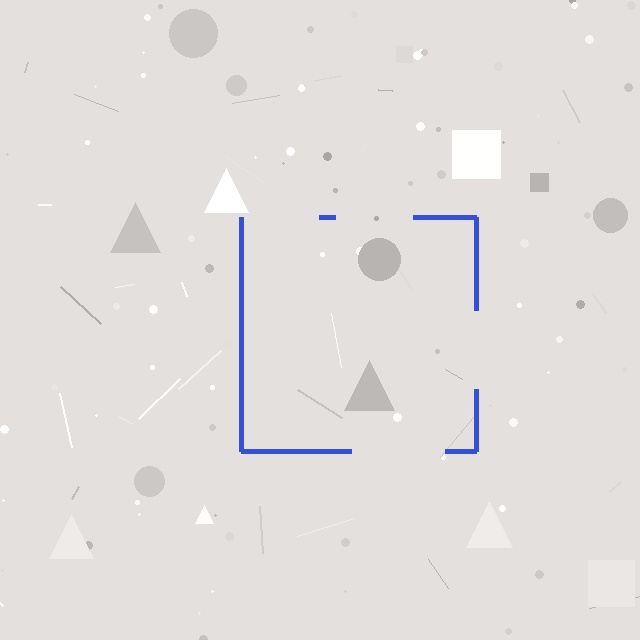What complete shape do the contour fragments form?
The contour fragments form a square.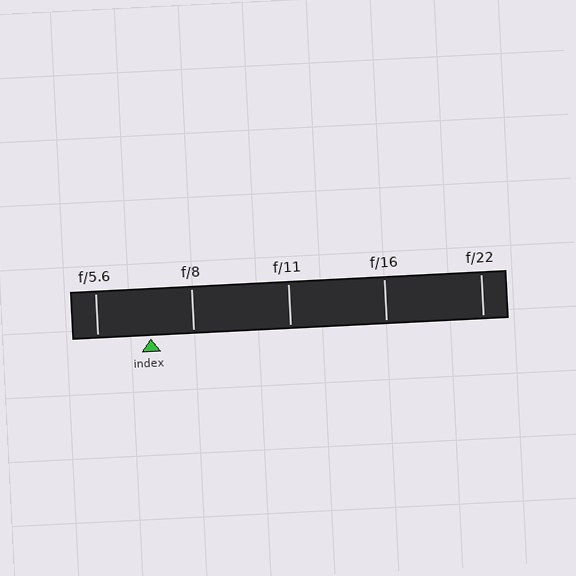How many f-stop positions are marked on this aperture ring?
There are 5 f-stop positions marked.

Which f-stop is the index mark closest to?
The index mark is closest to f/8.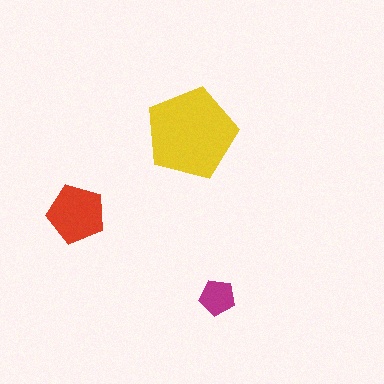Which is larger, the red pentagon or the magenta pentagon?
The red one.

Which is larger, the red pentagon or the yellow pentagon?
The yellow one.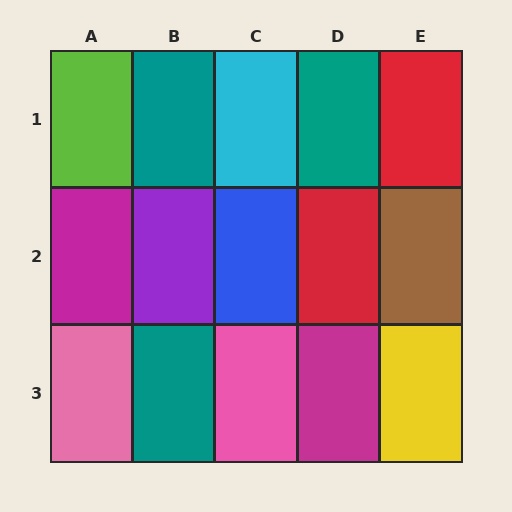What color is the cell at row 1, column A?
Lime.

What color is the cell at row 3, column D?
Magenta.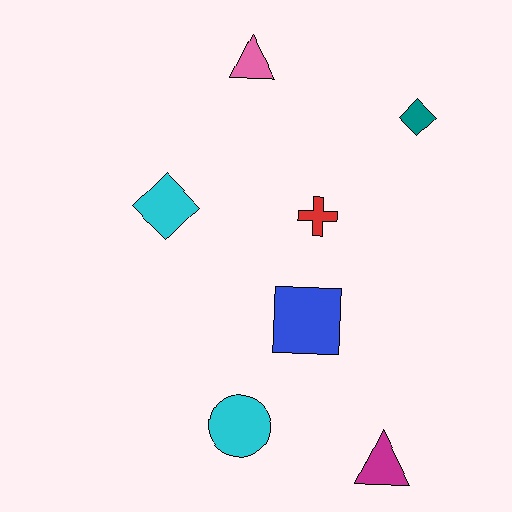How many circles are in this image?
There is 1 circle.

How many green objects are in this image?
There are no green objects.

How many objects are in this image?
There are 7 objects.